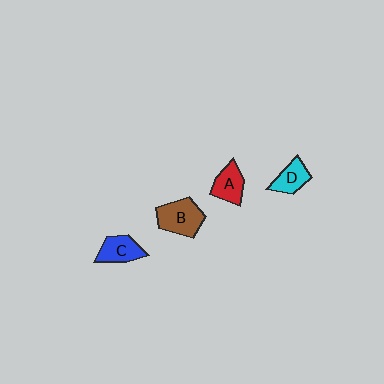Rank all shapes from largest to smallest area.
From largest to smallest: B (brown), C (blue), A (red), D (cyan).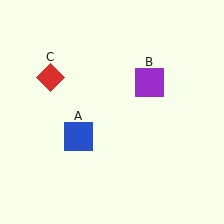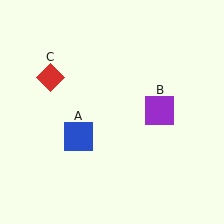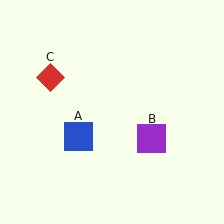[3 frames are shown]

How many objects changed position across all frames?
1 object changed position: purple square (object B).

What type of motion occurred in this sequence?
The purple square (object B) rotated clockwise around the center of the scene.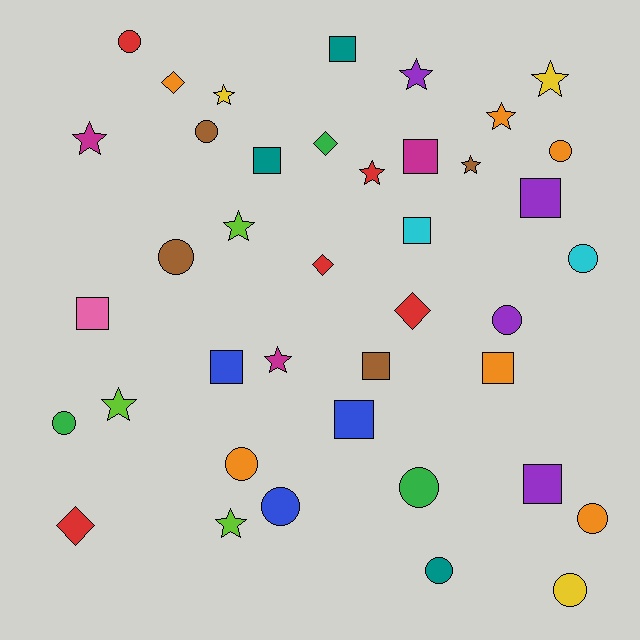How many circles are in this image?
There are 13 circles.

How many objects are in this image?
There are 40 objects.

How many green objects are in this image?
There are 3 green objects.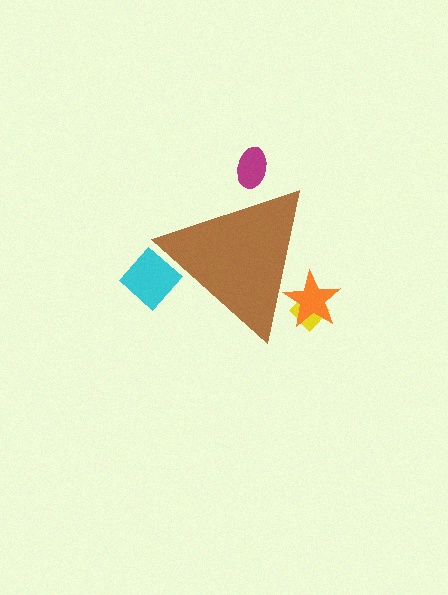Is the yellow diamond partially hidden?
Yes, the yellow diamond is partially hidden behind the brown triangle.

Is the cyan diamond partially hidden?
Yes, the cyan diamond is partially hidden behind the brown triangle.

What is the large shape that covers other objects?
A brown triangle.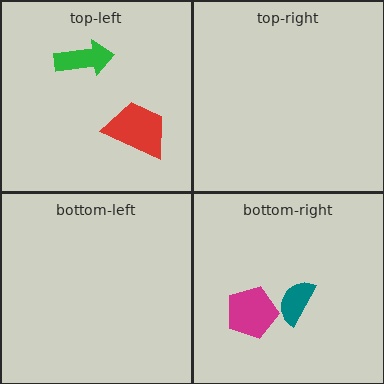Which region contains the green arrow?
The top-left region.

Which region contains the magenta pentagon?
The bottom-right region.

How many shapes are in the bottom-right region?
2.